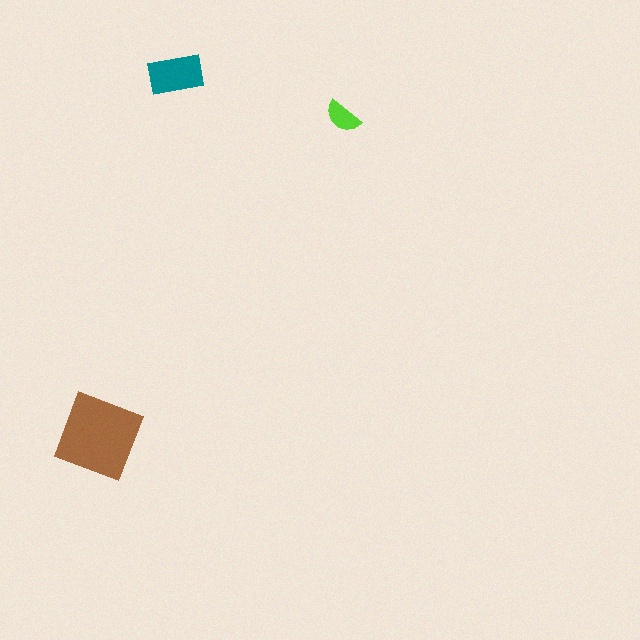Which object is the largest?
The brown diamond.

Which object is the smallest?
The lime semicircle.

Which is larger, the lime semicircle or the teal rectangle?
The teal rectangle.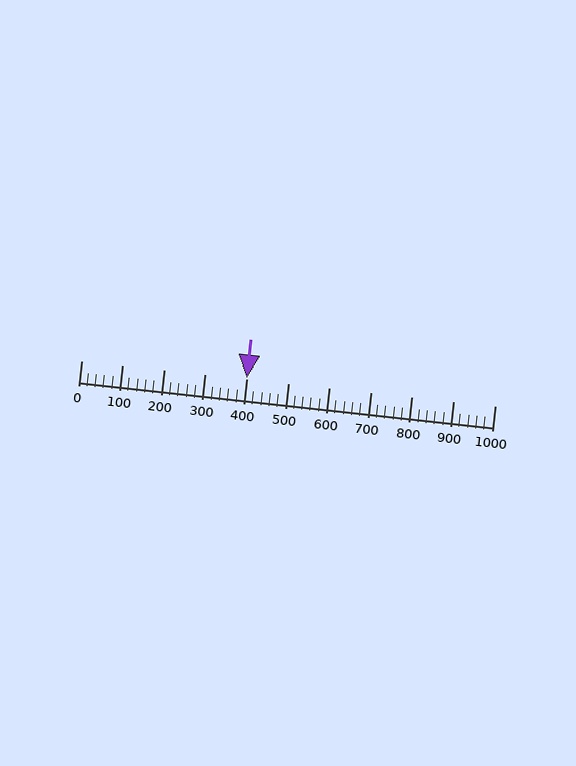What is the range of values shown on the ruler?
The ruler shows values from 0 to 1000.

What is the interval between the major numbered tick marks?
The major tick marks are spaced 100 units apart.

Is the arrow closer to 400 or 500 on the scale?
The arrow is closer to 400.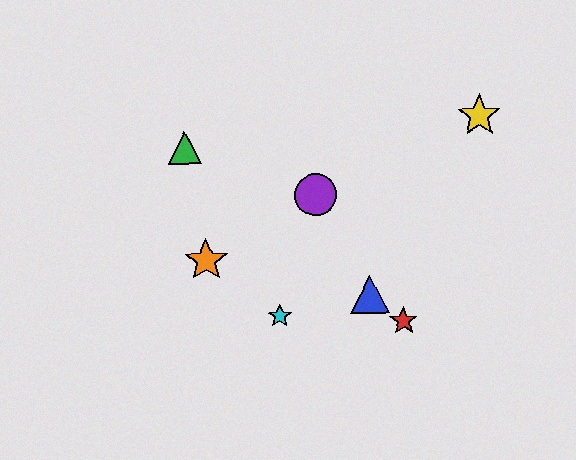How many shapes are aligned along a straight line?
3 shapes (the red star, the blue triangle, the green triangle) are aligned along a straight line.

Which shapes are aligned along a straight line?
The red star, the blue triangle, the green triangle are aligned along a straight line.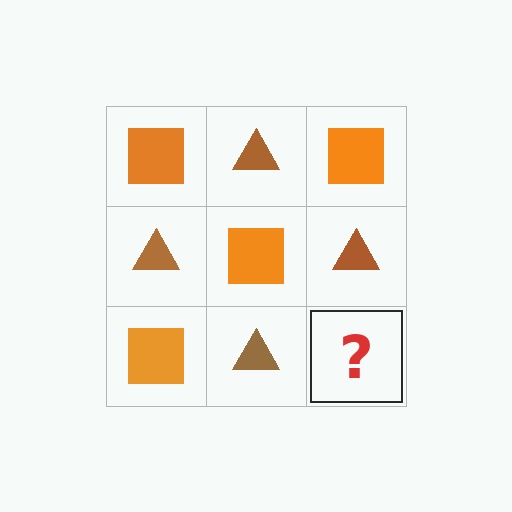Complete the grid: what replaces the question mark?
The question mark should be replaced with an orange square.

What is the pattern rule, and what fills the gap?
The rule is that it alternates orange square and brown triangle in a checkerboard pattern. The gap should be filled with an orange square.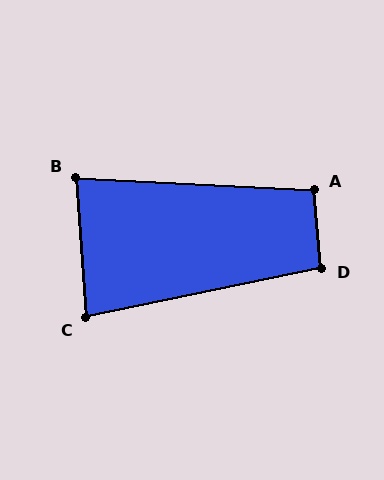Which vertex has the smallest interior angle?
C, at approximately 82 degrees.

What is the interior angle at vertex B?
Approximately 83 degrees (acute).